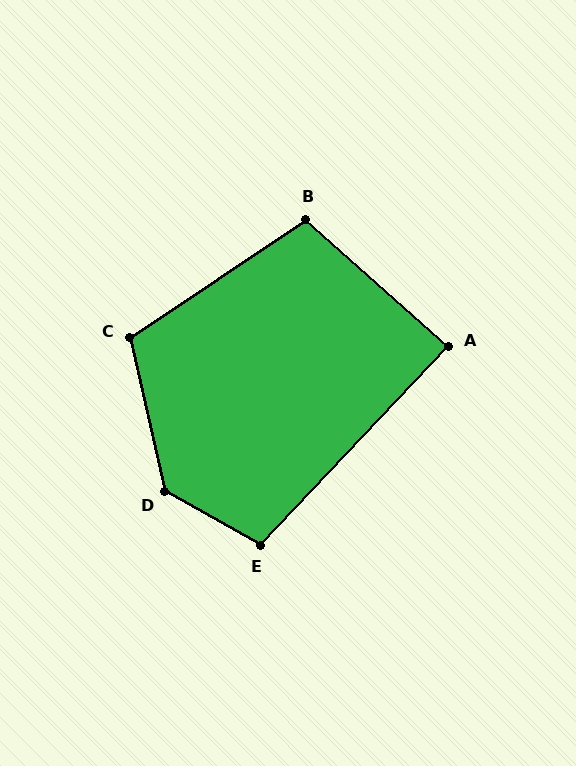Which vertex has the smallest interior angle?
A, at approximately 88 degrees.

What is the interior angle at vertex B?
Approximately 104 degrees (obtuse).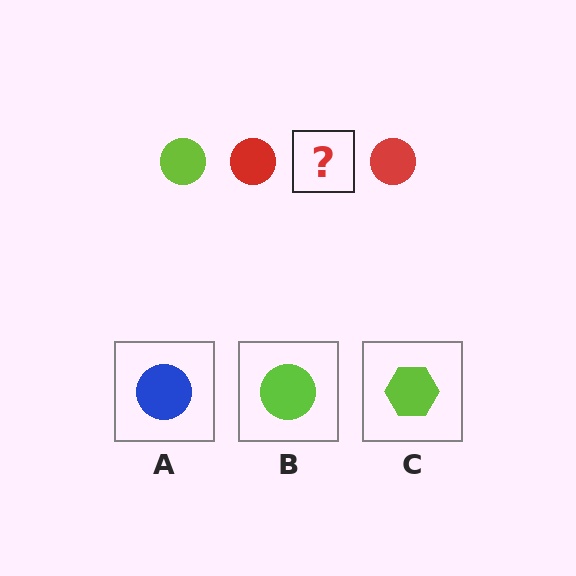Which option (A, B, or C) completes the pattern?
B.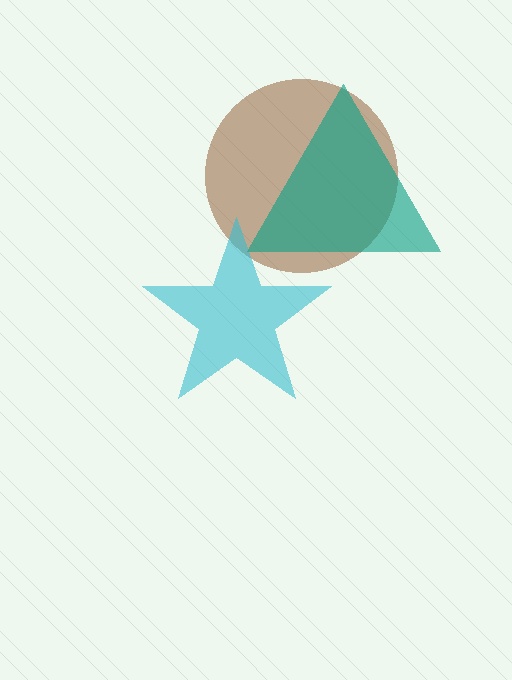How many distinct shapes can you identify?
There are 3 distinct shapes: a brown circle, a cyan star, a teal triangle.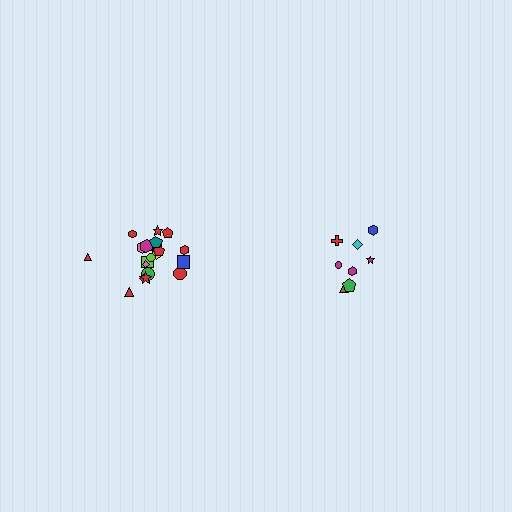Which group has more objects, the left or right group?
The left group.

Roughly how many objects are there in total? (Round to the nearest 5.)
Roughly 30 objects in total.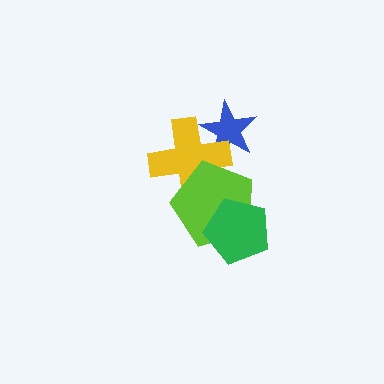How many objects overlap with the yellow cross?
2 objects overlap with the yellow cross.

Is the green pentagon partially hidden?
No, no other shape covers it.